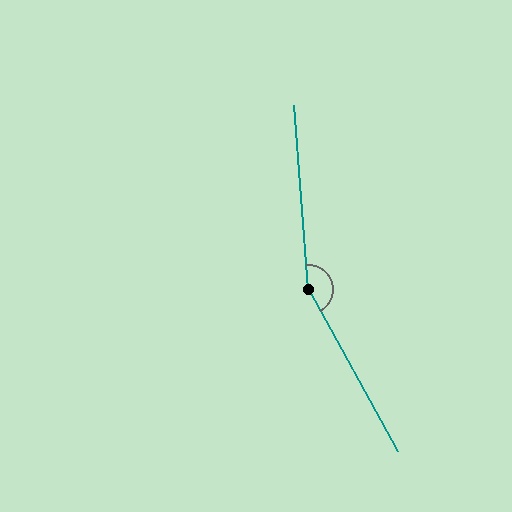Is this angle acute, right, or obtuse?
It is obtuse.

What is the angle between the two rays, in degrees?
Approximately 155 degrees.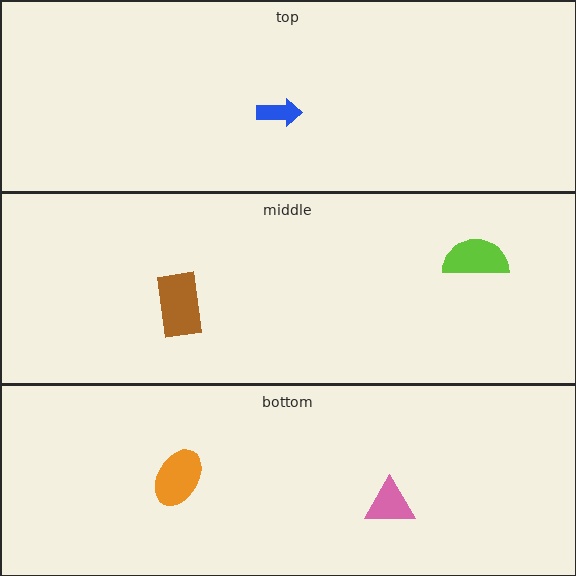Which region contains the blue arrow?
The top region.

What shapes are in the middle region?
The brown rectangle, the lime semicircle.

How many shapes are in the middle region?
2.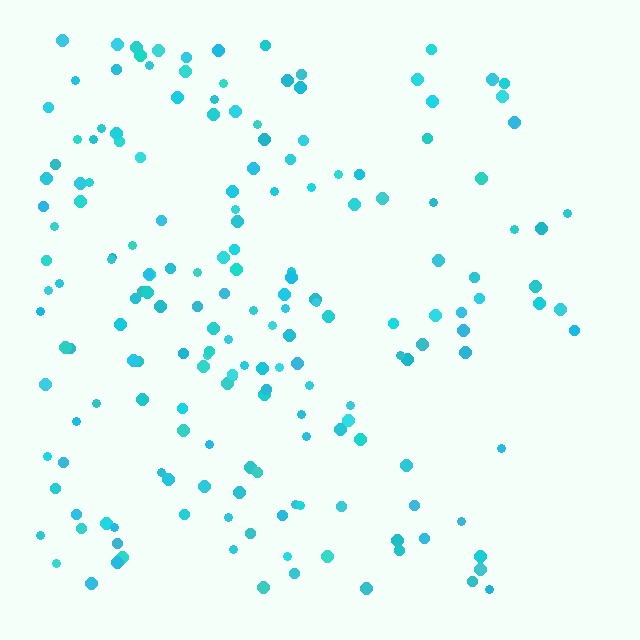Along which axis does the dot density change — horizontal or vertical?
Horizontal.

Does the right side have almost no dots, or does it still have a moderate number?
Still a moderate number, just noticeably fewer than the left.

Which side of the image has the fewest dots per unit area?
The right.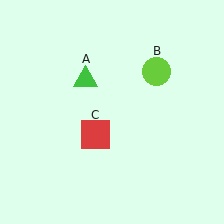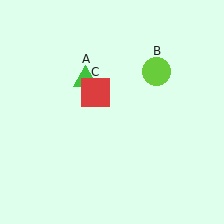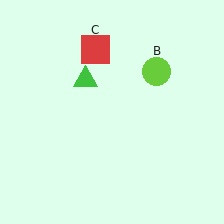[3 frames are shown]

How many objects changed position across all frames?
1 object changed position: red square (object C).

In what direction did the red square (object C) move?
The red square (object C) moved up.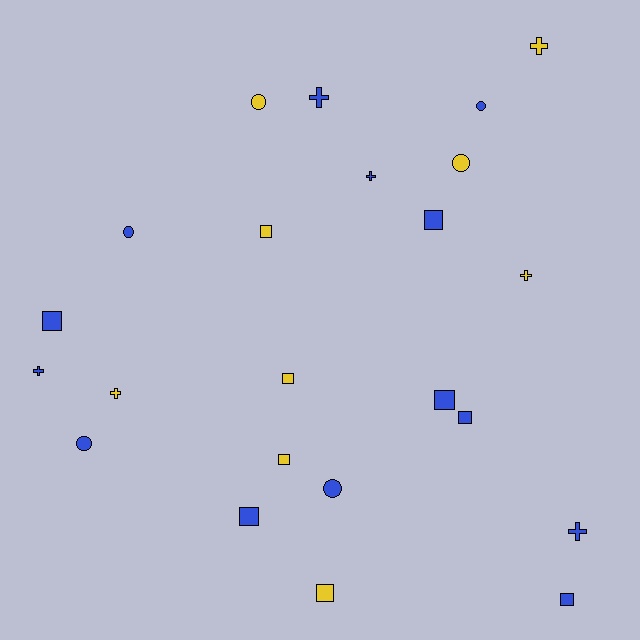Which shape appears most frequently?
Square, with 10 objects.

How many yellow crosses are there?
There are 3 yellow crosses.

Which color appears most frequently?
Blue, with 14 objects.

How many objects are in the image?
There are 23 objects.